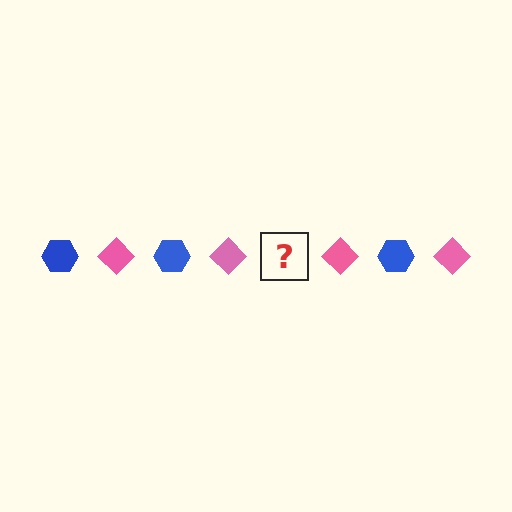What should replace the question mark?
The question mark should be replaced with a blue hexagon.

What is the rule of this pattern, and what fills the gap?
The rule is that the pattern alternates between blue hexagon and pink diamond. The gap should be filled with a blue hexagon.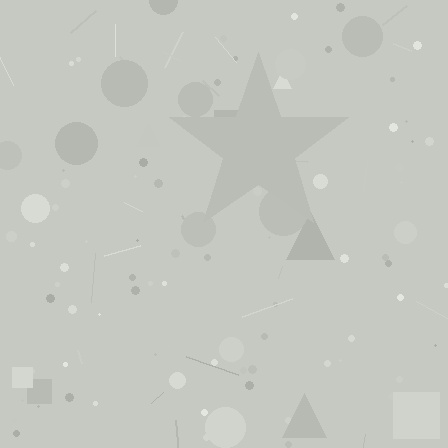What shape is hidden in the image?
A star is hidden in the image.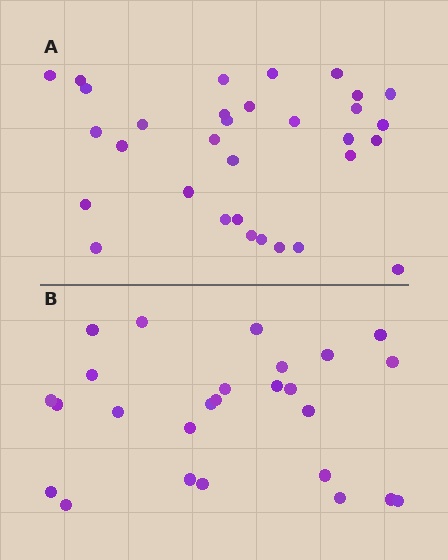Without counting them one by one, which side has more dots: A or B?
Region A (the top region) has more dots.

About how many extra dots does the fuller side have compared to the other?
Region A has about 6 more dots than region B.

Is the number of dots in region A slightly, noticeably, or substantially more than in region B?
Region A has only slightly more — the two regions are fairly close. The ratio is roughly 1.2 to 1.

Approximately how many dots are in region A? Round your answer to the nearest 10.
About 30 dots. (The exact count is 32, which rounds to 30.)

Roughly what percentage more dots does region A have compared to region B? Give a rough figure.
About 25% more.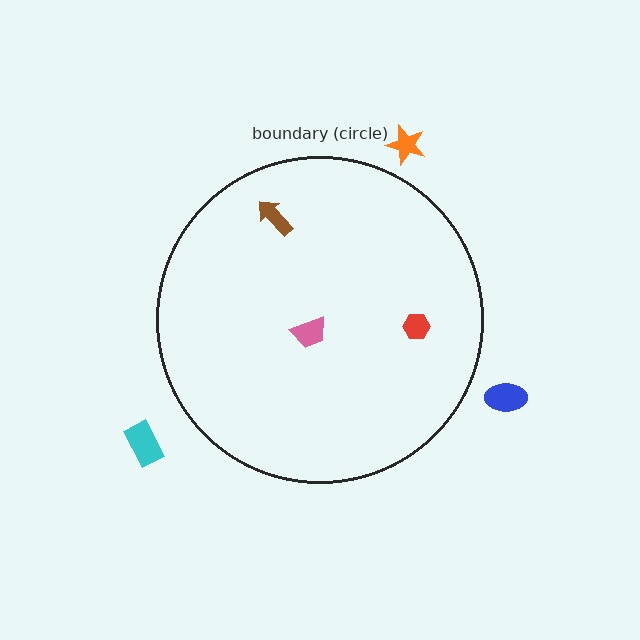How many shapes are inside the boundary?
3 inside, 3 outside.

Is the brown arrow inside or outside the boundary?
Inside.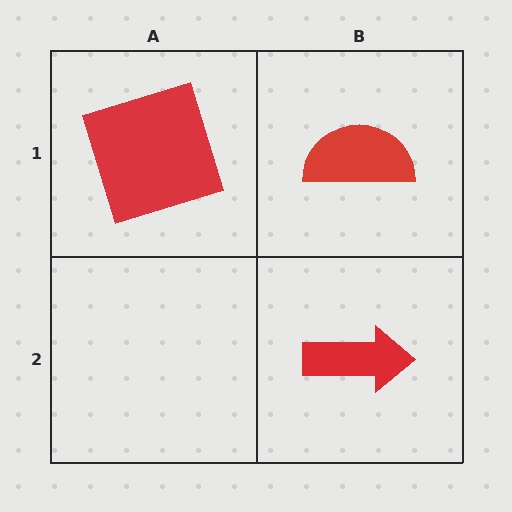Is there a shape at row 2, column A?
No, that cell is empty.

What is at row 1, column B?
A red semicircle.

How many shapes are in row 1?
2 shapes.